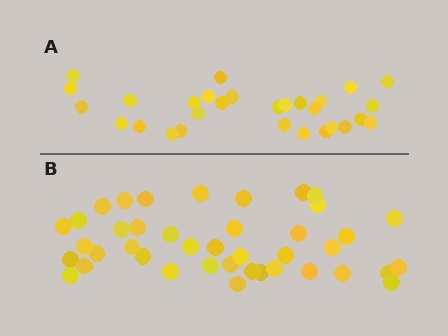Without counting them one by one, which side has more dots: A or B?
Region B (the bottom region) has more dots.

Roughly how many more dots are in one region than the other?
Region B has roughly 12 or so more dots than region A.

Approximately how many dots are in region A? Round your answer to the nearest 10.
About 30 dots. (The exact count is 29, which rounds to 30.)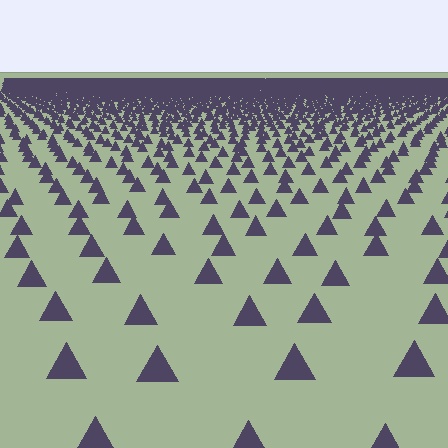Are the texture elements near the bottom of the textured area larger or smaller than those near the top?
Larger. Near the bottom, elements are closer to the viewer and appear at a bigger on-screen size.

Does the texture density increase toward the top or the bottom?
Density increases toward the top.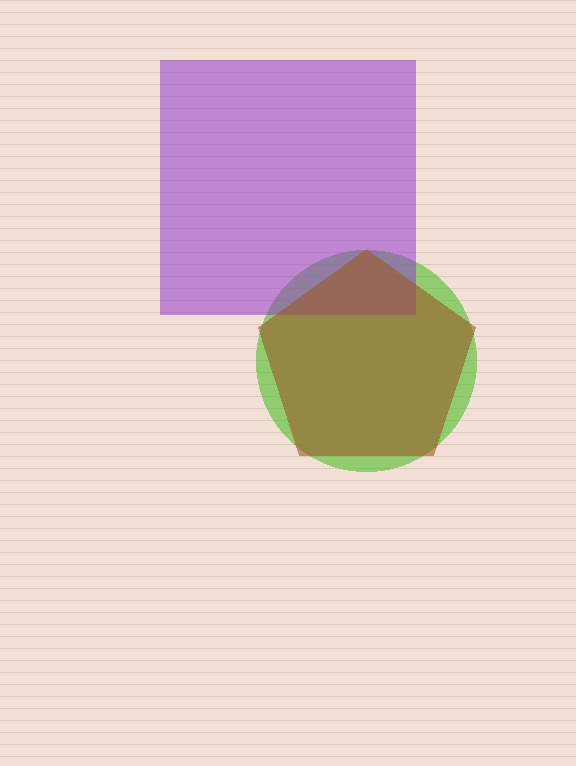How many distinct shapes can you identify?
There are 3 distinct shapes: a lime circle, a purple square, a brown pentagon.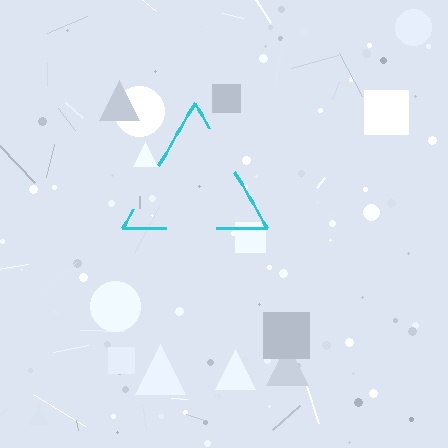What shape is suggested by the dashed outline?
The dashed outline suggests a triangle.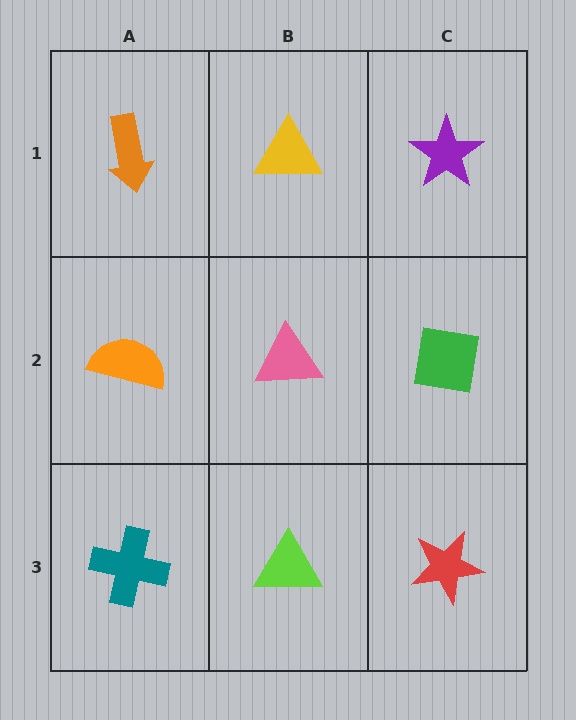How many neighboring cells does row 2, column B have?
4.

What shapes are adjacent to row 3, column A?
An orange semicircle (row 2, column A), a lime triangle (row 3, column B).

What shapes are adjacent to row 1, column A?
An orange semicircle (row 2, column A), a yellow triangle (row 1, column B).